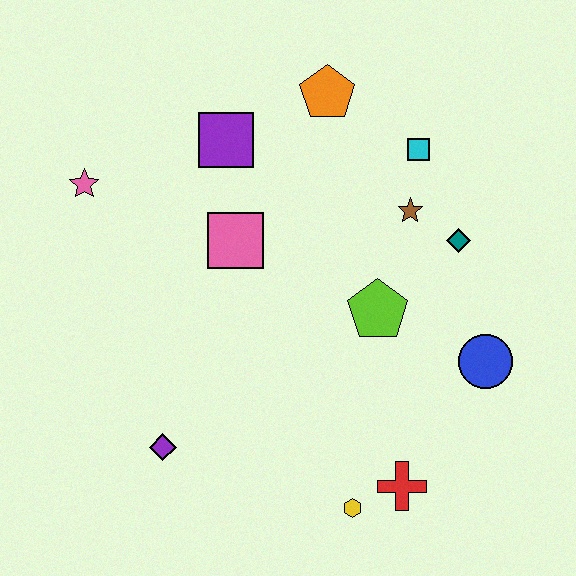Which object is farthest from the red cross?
The pink star is farthest from the red cross.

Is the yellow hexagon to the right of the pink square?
Yes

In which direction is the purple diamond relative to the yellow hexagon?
The purple diamond is to the left of the yellow hexagon.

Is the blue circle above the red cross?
Yes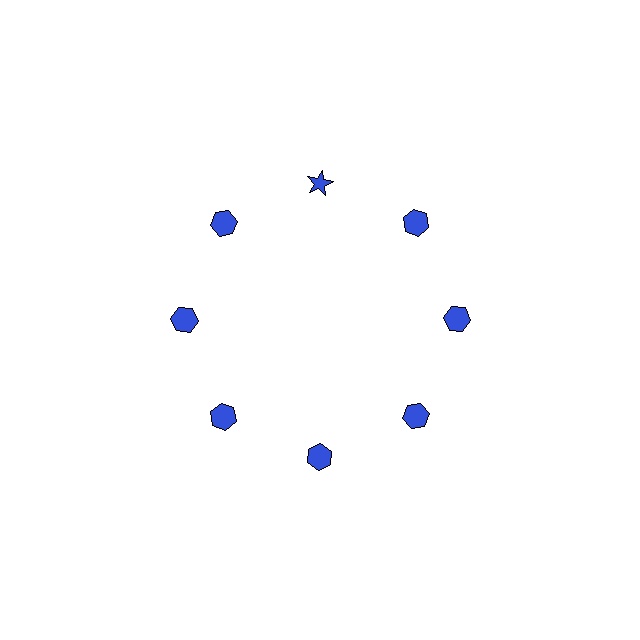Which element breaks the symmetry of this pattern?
The blue star at roughly the 12 o'clock position breaks the symmetry. All other shapes are blue hexagons.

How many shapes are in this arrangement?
There are 8 shapes arranged in a ring pattern.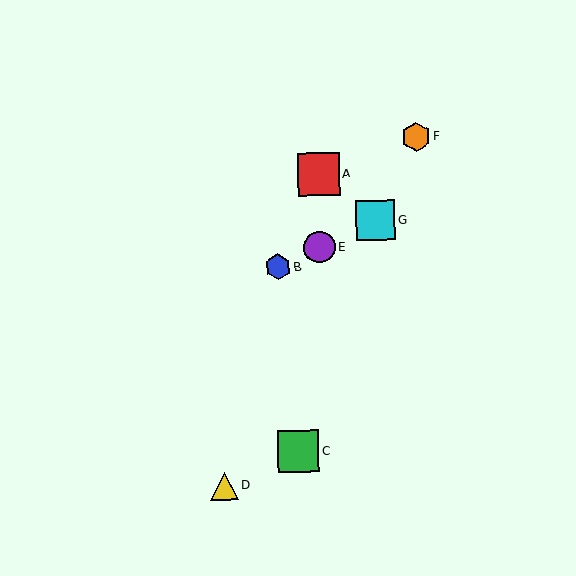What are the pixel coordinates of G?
Object G is at (375, 220).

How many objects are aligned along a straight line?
3 objects (B, E, G) are aligned along a straight line.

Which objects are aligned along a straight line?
Objects B, E, G are aligned along a straight line.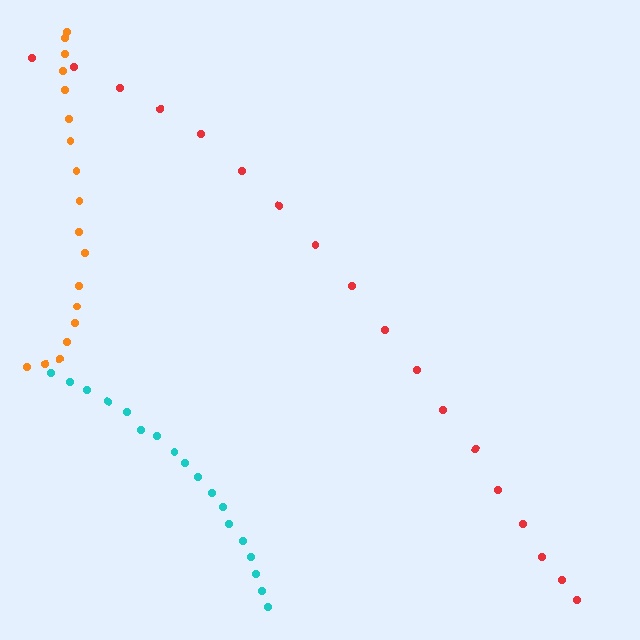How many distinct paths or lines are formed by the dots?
There are 3 distinct paths.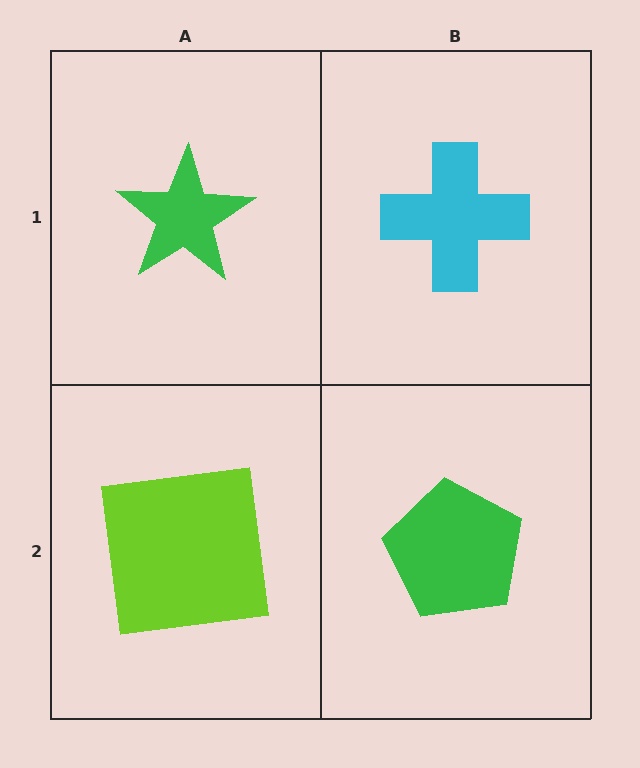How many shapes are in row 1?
2 shapes.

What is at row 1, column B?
A cyan cross.